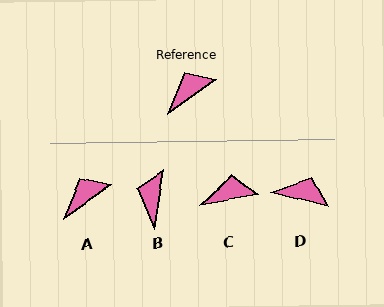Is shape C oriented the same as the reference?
No, it is off by about 26 degrees.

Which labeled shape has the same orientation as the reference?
A.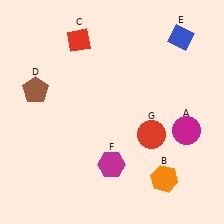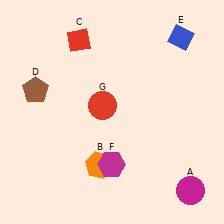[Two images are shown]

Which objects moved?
The objects that moved are: the magenta circle (A), the orange hexagon (B), the red circle (G).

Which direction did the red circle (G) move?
The red circle (G) moved left.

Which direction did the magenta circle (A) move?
The magenta circle (A) moved down.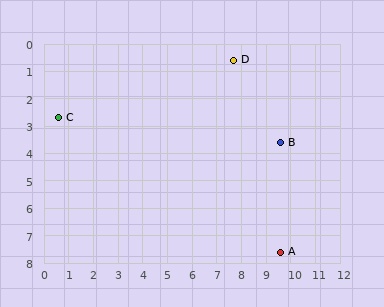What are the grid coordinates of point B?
Point B is at approximately (9.6, 3.6).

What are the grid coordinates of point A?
Point A is at approximately (9.6, 7.6).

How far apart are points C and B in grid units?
Points C and B are about 9.0 grid units apart.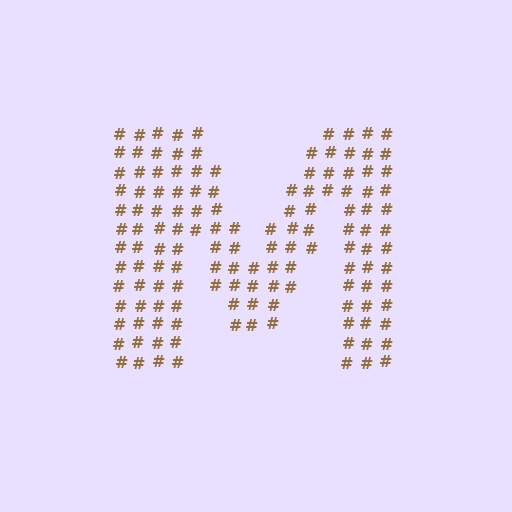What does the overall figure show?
The overall figure shows the letter M.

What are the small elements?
The small elements are hash symbols.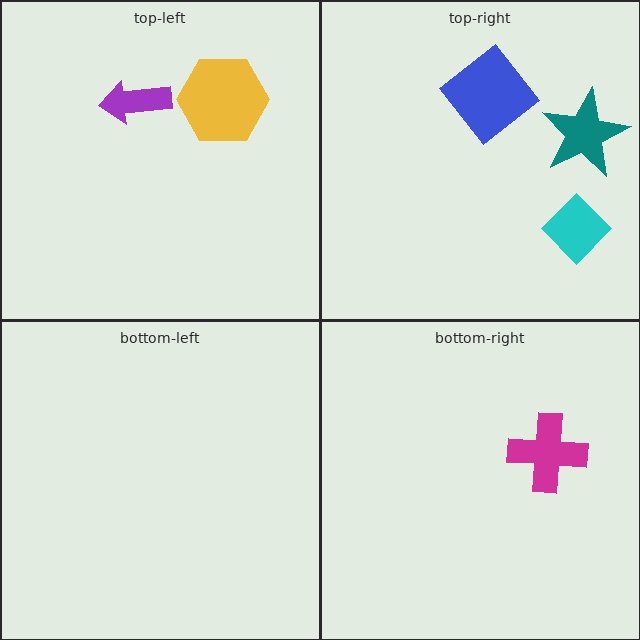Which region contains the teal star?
The top-right region.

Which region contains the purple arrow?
The top-left region.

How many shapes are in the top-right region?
3.